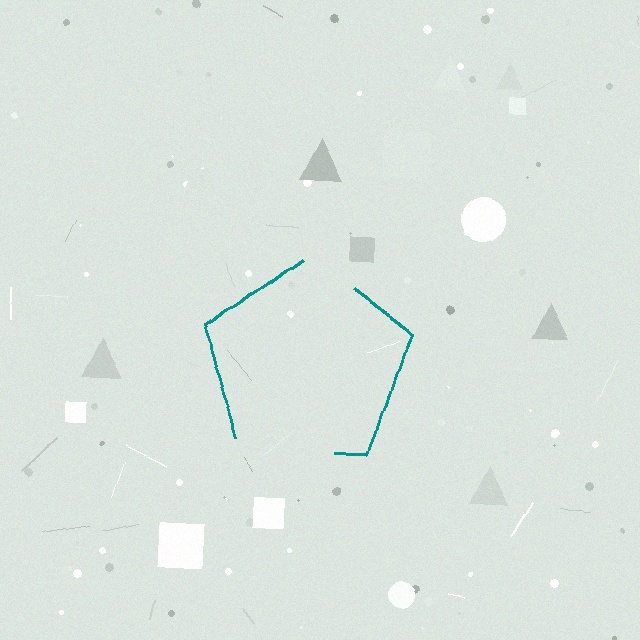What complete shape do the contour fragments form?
The contour fragments form a pentagon.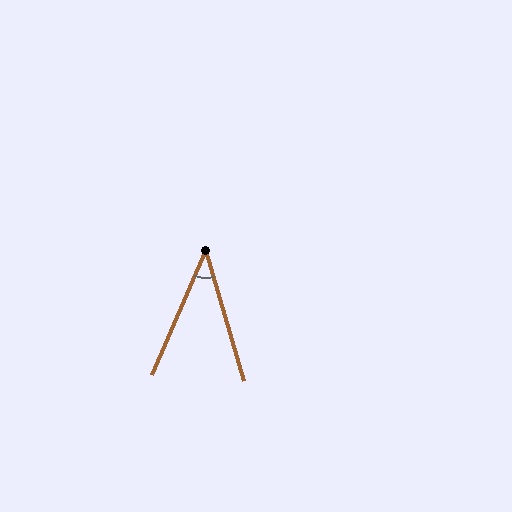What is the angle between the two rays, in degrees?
Approximately 40 degrees.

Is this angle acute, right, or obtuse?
It is acute.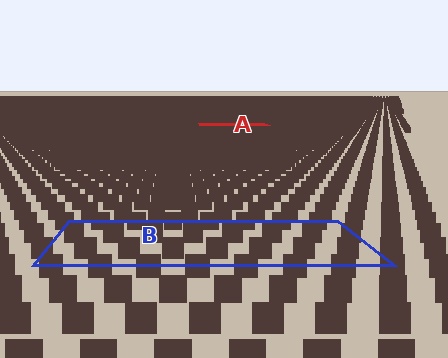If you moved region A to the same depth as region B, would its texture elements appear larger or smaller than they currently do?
They would appear larger. At a closer depth, the same texture elements are projected at a bigger on-screen size.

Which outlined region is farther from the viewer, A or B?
Region A is farther from the viewer — the texture elements inside it appear smaller and more densely packed.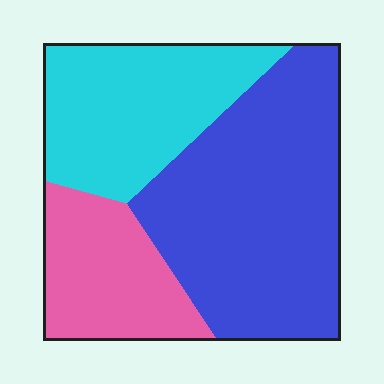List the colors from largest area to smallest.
From largest to smallest: blue, cyan, pink.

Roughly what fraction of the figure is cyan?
Cyan covers about 30% of the figure.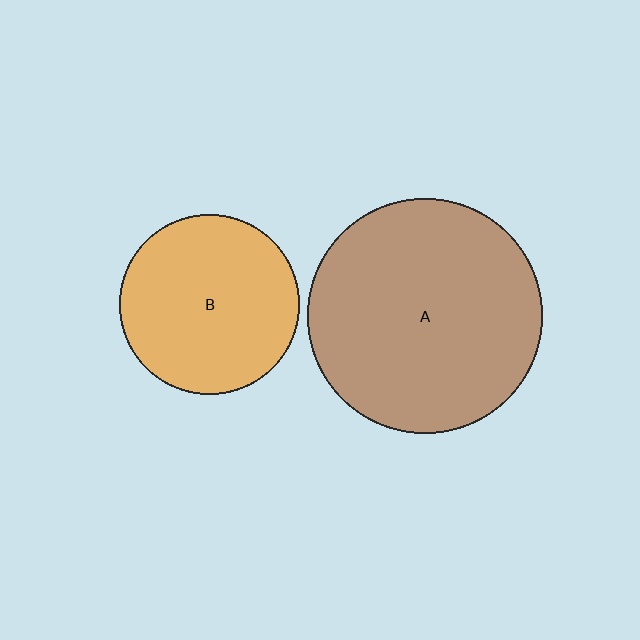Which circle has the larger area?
Circle A (brown).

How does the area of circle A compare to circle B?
Approximately 1.7 times.